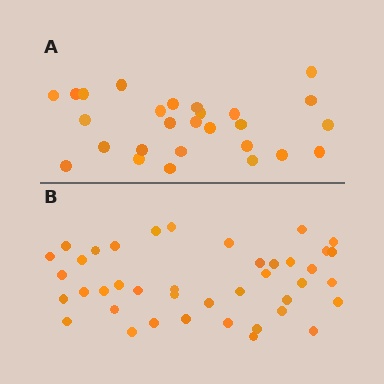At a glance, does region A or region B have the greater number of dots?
Region B (the bottom region) has more dots.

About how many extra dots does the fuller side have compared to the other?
Region B has approximately 15 more dots than region A.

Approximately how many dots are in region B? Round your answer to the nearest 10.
About 40 dots. (The exact count is 41, which rounds to 40.)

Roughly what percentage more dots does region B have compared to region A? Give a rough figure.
About 50% more.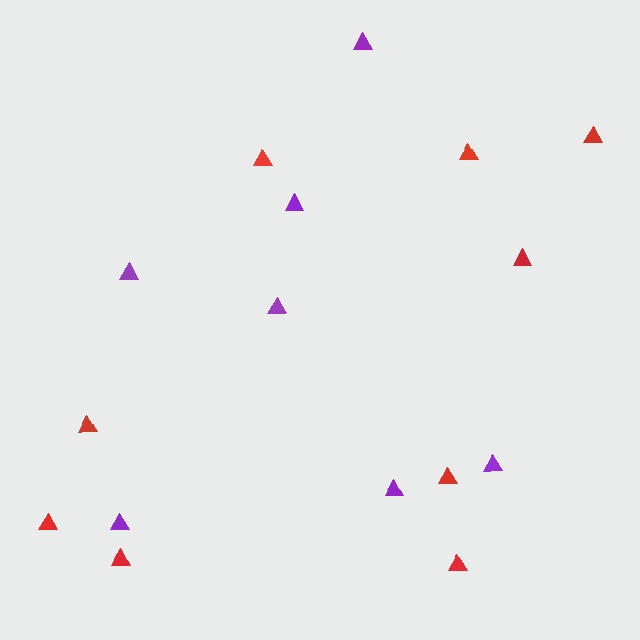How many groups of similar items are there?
There are 2 groups: one group of red triangles (9) and one group of purple triangles (7).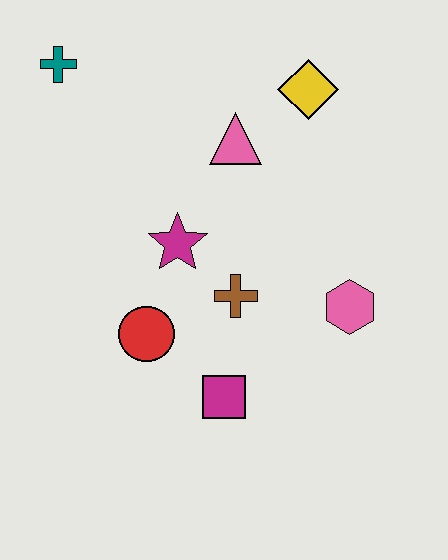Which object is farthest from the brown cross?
The teal cross is farthest from the brown cross.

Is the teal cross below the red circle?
No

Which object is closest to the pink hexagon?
The brown cross is closest to the pink hexagon.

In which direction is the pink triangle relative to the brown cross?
The pink triangle is above the brown cross.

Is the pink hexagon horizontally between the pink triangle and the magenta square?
No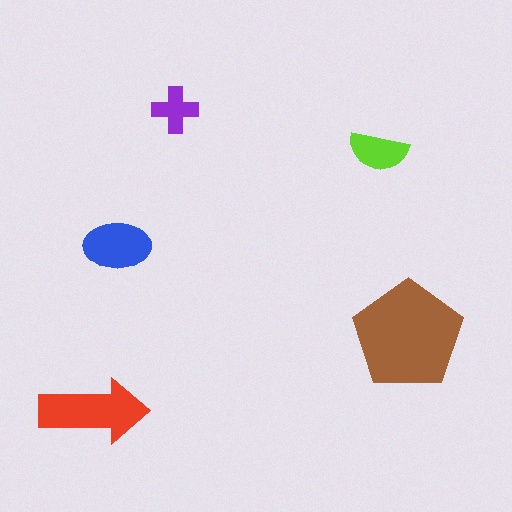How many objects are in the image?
There are 5 objects in the image.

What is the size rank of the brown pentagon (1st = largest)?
1st.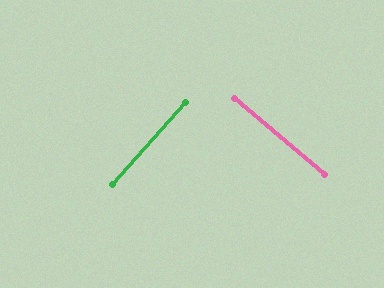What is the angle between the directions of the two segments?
Approximately 88 degrees.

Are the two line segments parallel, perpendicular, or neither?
Perpendicular — they meet at approximately 88°.